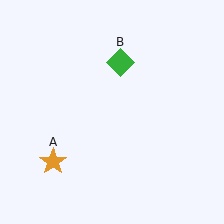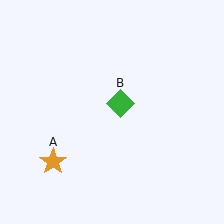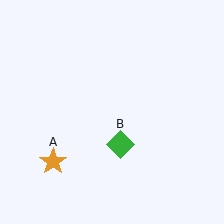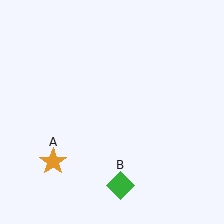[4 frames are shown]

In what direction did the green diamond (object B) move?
The green diamond (object B) moved down.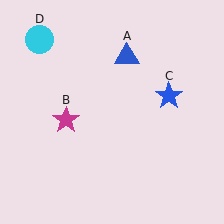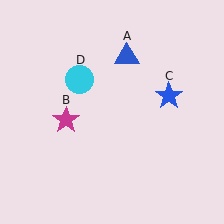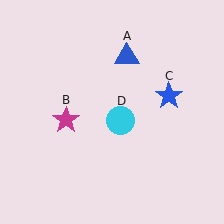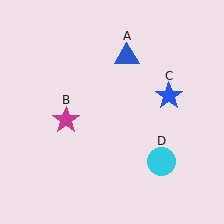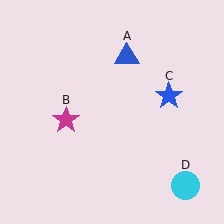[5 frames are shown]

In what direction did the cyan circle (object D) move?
The cyan circle (object D) moved down and to the right.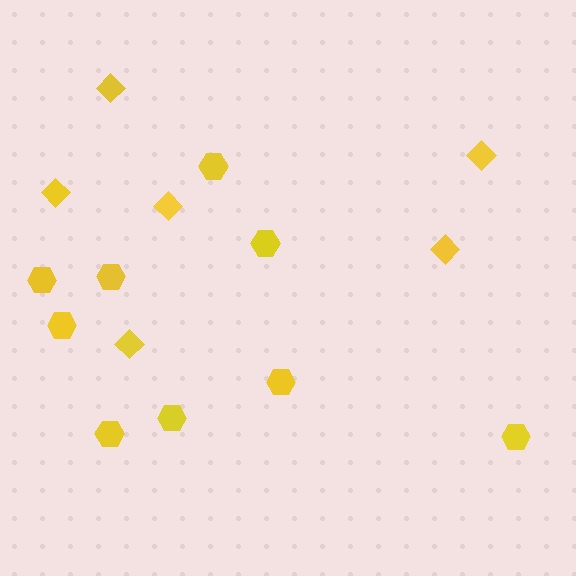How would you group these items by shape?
There are 2 groups: one group of hexagons (9) and one group of diamonds (6).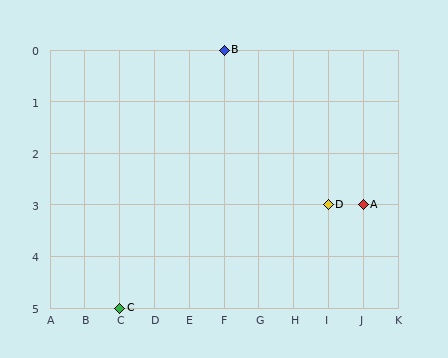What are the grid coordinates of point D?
Point D is at grid coordinates (I, 3).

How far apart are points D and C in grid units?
Points D and C are 6 columns and 2 rows apart (about 6.3 grid units diagonally).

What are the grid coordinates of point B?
Point B is at grid coordinates (F, 0).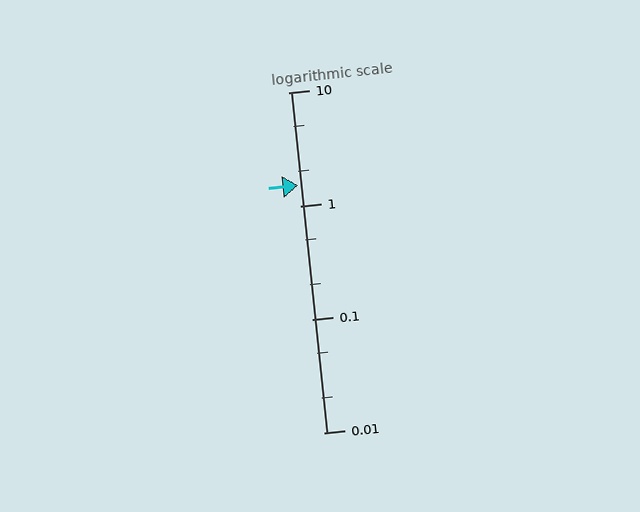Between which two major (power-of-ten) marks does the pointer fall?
The pointer is between 1 and 10.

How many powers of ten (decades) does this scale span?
The scale spans 3 decades, from 0.01 to 10.